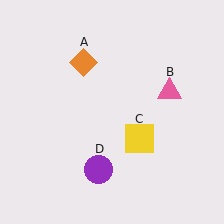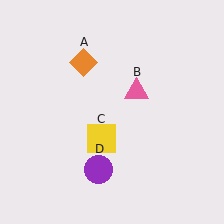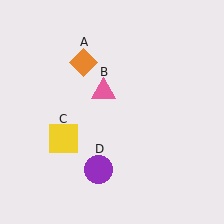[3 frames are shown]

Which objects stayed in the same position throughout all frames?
Orange diamond (object A) and purple circle (object D) remained stationary.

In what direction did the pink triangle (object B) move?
The pink triangle (object B) moved left.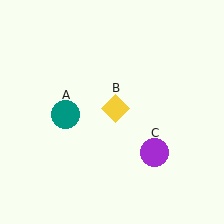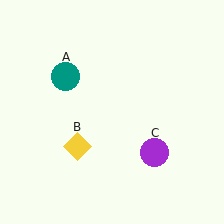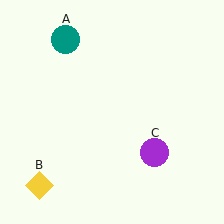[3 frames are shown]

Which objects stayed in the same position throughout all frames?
Purple circle (object C) remained stationary.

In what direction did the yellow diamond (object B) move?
The yellow diamond (object B) moved down and to the left.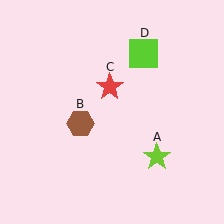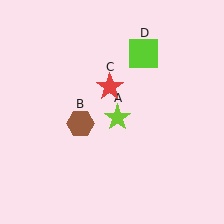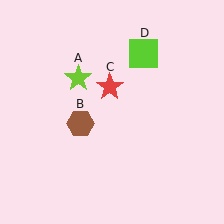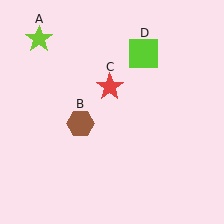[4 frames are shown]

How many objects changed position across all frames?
1 object changed position: lime star (object A).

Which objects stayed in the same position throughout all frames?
Brown hexagon (object B) and red star (object C) and lime square (object D) remained stationary.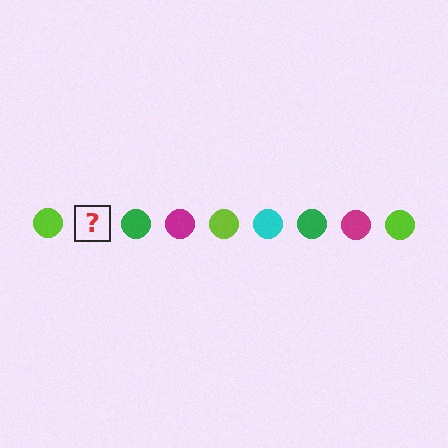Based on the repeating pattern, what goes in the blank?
The blank should be a cyan circle.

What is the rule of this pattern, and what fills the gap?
The rule is that the pattern cycles through lime, cyan, green, magenta circles. The gap should be filled with a cyan circle.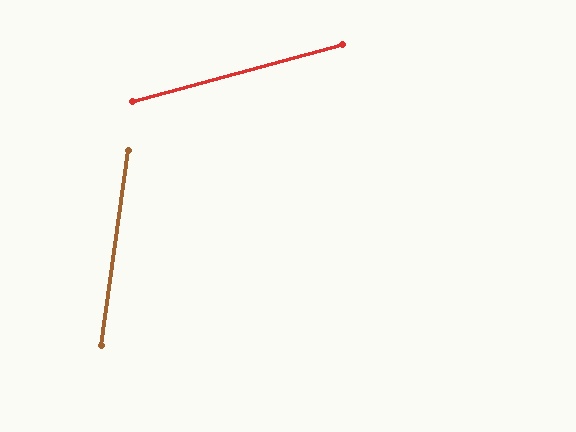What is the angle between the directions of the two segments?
Approximately 67 degrees.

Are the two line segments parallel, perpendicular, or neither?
Neither parallel nor perpendicular — they differ by about 67°.